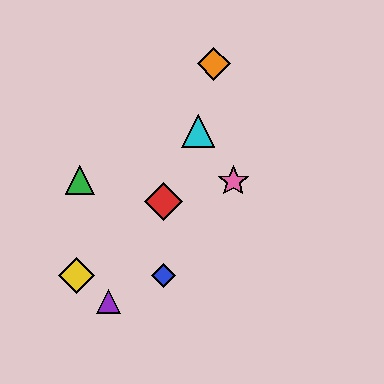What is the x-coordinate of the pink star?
The pink star is at x≈233.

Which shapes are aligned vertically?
The red diamond, the blue diamond are aligned vertically.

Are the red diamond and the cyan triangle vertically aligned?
No, the red diamond is at x≈164 and the cyan triangle is at x≈198.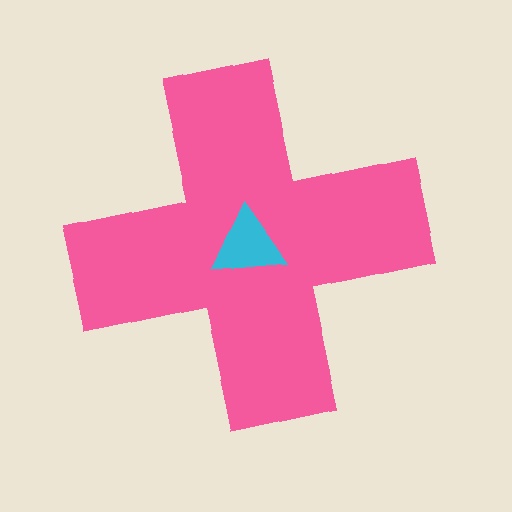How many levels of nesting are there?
2.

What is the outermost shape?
The pink cross.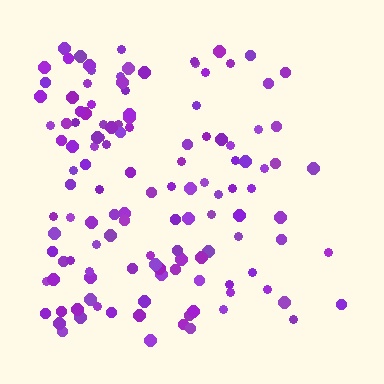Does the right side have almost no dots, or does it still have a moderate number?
Still a moderate number, just noticeably fewer than the left.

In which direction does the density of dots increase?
From right to left, with the left side densest.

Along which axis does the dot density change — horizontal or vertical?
Horizontal.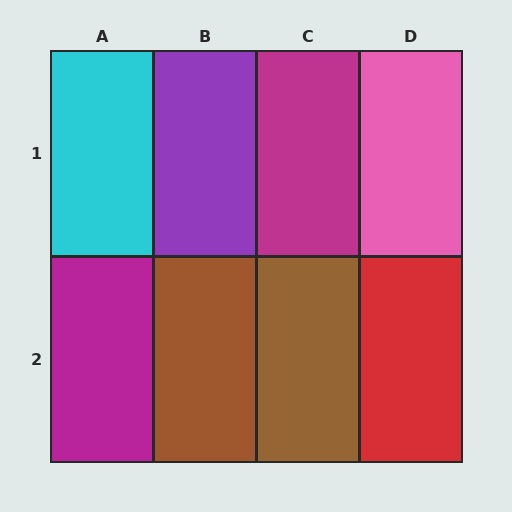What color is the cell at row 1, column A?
Cyan.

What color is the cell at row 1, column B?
Purple.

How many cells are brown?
2 cells are brown.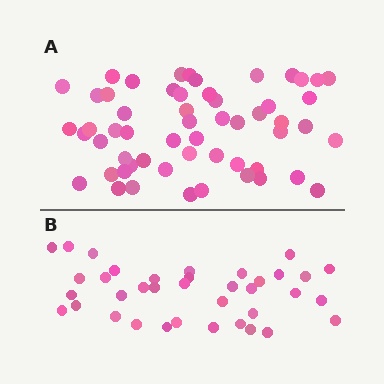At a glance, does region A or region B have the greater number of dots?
Region A (the top region) has more dots.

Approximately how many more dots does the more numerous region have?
Region A has approximately 20 more dots than region B.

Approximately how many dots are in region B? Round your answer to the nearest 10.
About 40 dots. (The exact count is 37, which rounds to 40.)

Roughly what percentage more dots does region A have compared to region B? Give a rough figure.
About 50% more.